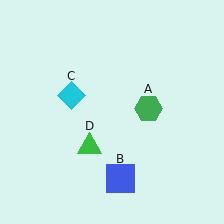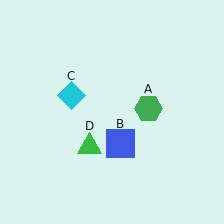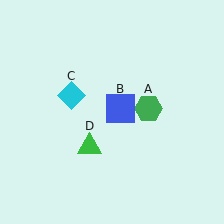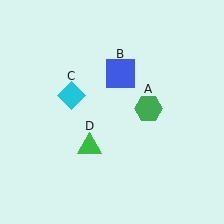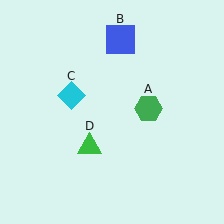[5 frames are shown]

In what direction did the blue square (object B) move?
The blue square (object B) moved up.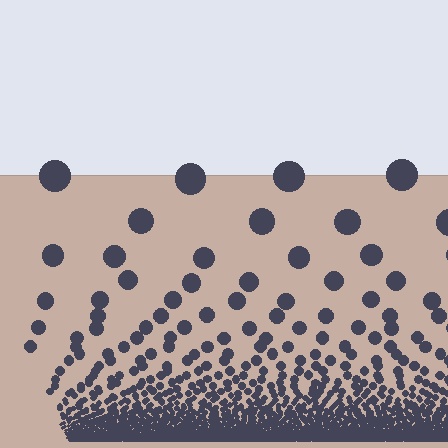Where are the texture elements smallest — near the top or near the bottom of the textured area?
Near the bottom.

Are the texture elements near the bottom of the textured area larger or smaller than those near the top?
Smaller. The gradient is inverted — elements near the bottom are smaller and denser.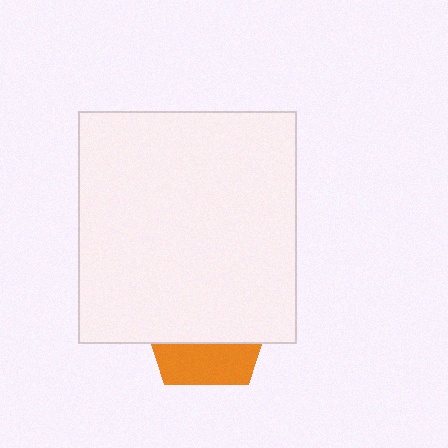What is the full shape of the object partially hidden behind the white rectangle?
The partially hidden object is an orange pentagon.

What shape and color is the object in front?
The object in front is a white rectangle.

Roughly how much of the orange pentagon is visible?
A small part of it is visible (roughly 33%).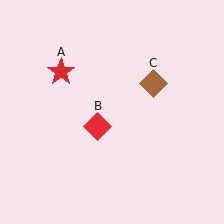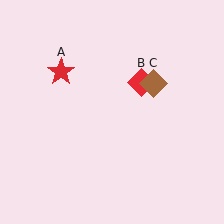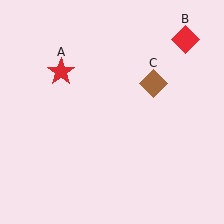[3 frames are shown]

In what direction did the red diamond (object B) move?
The red diamond (object B) moved up and to the right.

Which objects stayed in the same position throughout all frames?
Red star (object A) and brown diamond (object C) remained stationary.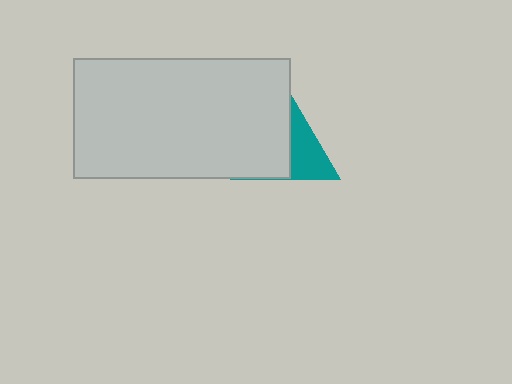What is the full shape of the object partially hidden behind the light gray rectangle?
The partially hidden object is a teal triangle.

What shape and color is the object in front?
The object in front is a light gray rectangle.